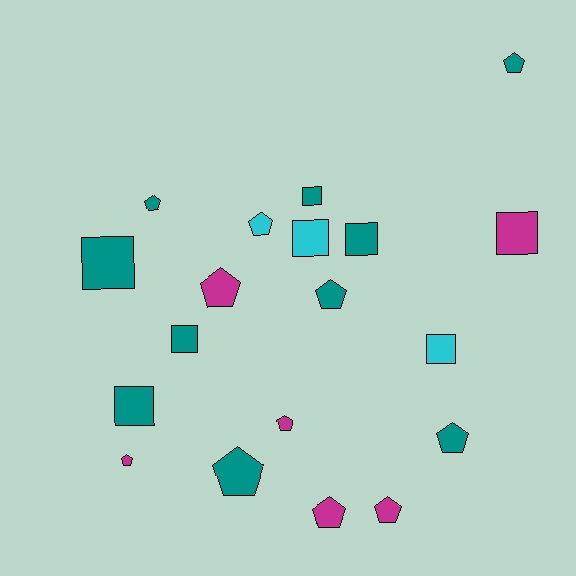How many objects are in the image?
There are 19 objects.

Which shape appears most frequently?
Pentagon, with 11 objects.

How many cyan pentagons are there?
There is 1 cyan pentagon.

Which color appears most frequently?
Teal, with 10 objects.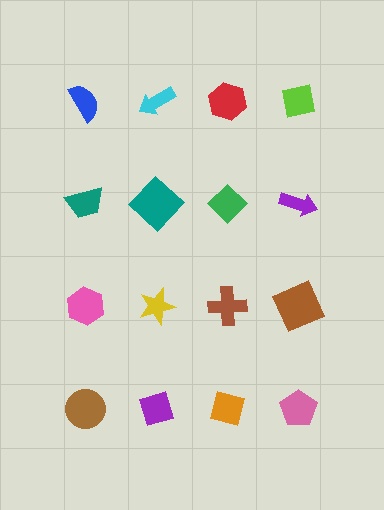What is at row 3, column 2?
A yellow star.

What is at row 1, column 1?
A blue semicircle.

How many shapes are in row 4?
4 shapes.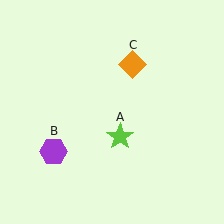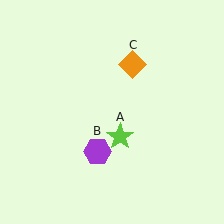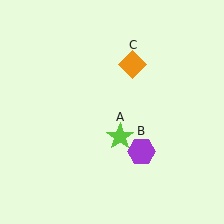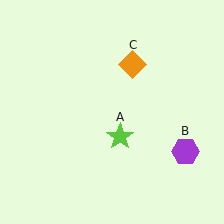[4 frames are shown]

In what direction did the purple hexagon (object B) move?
The purple hexagon (object B) moved right.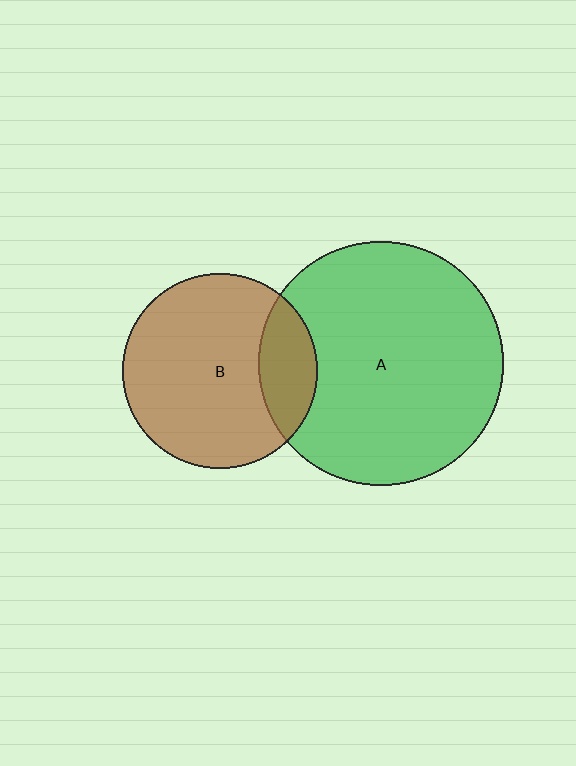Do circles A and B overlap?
Yes.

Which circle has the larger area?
Circle A (green).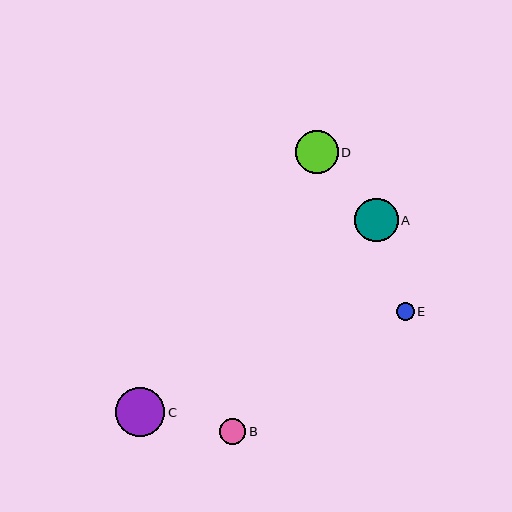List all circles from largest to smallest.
From largest to smallest: C, A, D, B, E.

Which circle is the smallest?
Circle E is the smallest with a size of approximately 18 pixels.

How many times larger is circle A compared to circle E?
Circle A is approximately 2.5 times the size of circle E.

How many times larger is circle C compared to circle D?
Circle C is approximately 1.1 times the size of circle D.